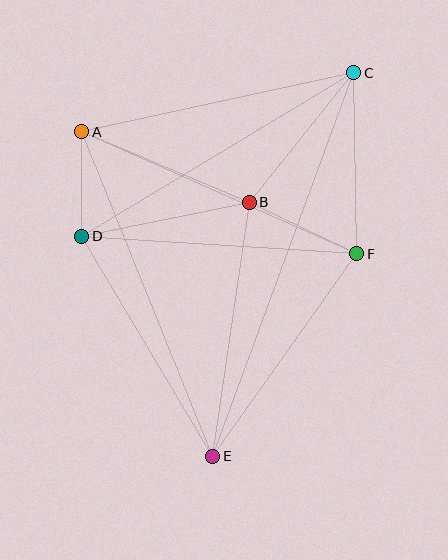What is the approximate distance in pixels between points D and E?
The distance between D and E is approximately 256 pixels.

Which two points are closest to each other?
Points A and D are closest to each other.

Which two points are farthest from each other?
Points C and E are farthest from each other.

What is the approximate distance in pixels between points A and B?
The distance between A and B is approximately 182 pixels.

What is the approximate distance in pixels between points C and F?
The distance between C and F is approximately 181 pixels.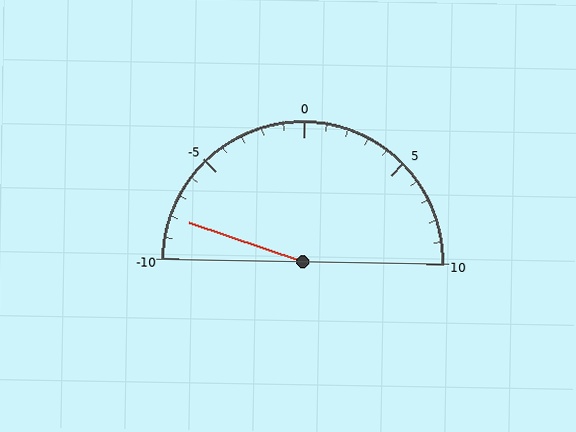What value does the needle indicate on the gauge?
The needle indicates approximately -8.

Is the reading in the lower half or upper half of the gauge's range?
The reading is in the lower half of the range (-10 to 10).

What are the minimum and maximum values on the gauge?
The gauge ranges from -10 to 10.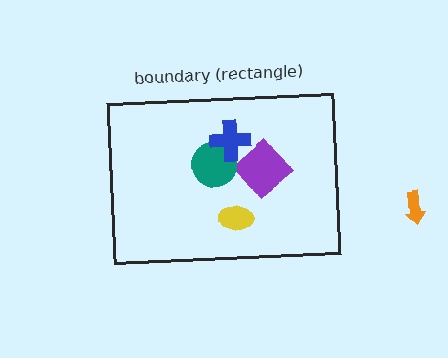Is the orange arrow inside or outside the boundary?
Outside.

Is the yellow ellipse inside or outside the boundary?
Inside.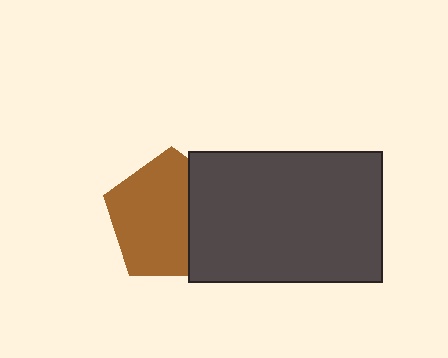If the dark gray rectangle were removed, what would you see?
You would see the complete brown pentagon.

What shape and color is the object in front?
The object in front is a dark gray rectangle.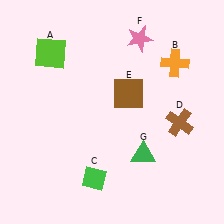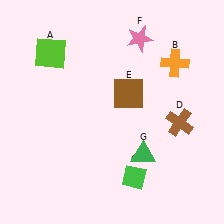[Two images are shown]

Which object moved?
The green diamond (C) moved right.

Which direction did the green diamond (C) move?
The green diamond (C) moved right.